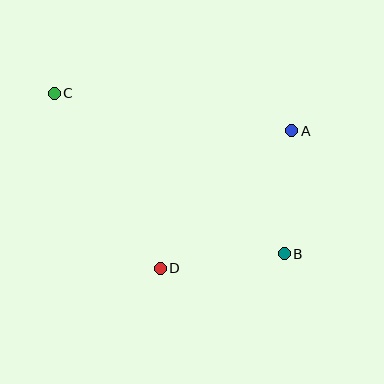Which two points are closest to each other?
Points A and B are closest to each other.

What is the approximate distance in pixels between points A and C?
The distance between A and C is approximately 241 pixels.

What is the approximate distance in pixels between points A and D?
The distance between A and D is approximately 191 pixels.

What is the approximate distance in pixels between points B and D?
The distance between B and D is approximately 125 pixels.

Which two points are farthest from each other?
Points B and C are farthest from each other.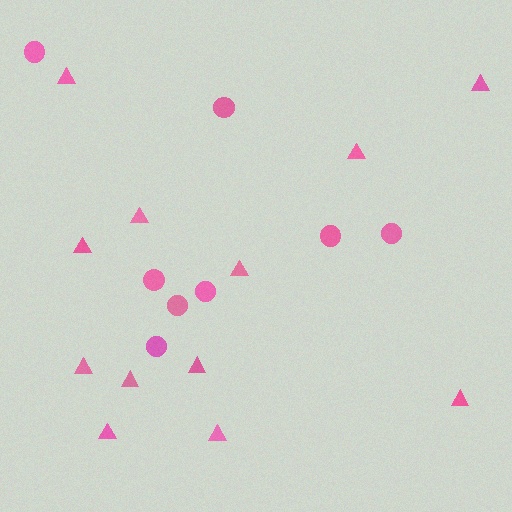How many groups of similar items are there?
There are 2 groups: one group of triangles (12) and one group of circles (8).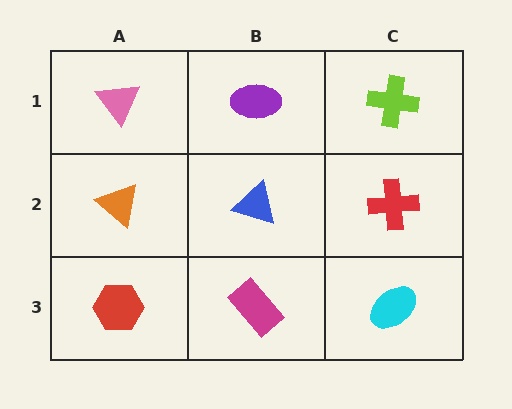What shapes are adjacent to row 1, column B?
A blue triangle (row 2, column B), a pink triangle (row 1, column A), a lime cross (row 1, column C).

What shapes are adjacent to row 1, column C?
A red cross (row 2, column C), a purple ellipse (row 1, column B).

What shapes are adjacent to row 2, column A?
A pink triangle (row 1, column A), a red hexagon (row 3, column A), a blue triangle (row 2, column B).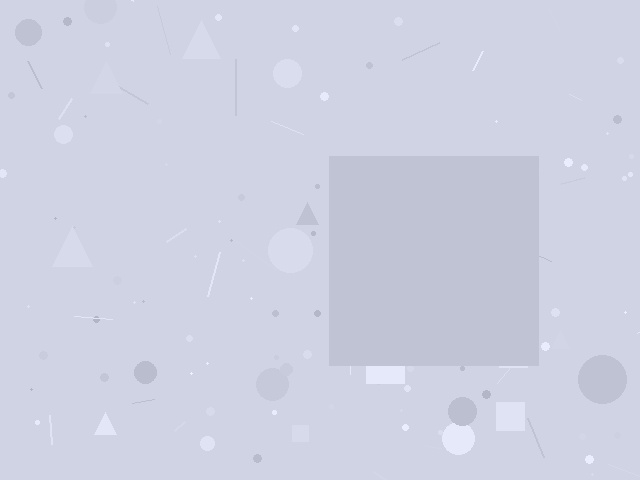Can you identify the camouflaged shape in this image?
The camouflaged shape is a square.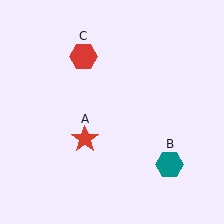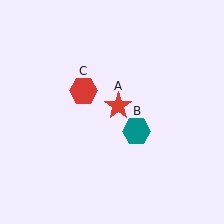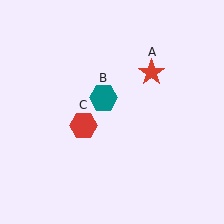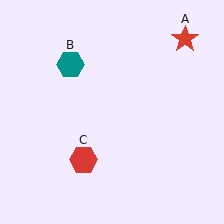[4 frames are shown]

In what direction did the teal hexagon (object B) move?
The teal hexagon (object B) moved up and to the left.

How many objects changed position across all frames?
3 objects changed position: red star (object A), teal hexagon (object B), red hexagon (object C).